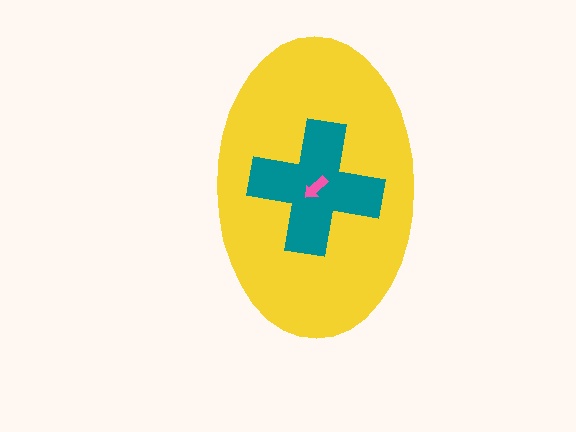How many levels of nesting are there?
3.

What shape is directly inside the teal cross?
The pink arrow.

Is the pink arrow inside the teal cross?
Yes.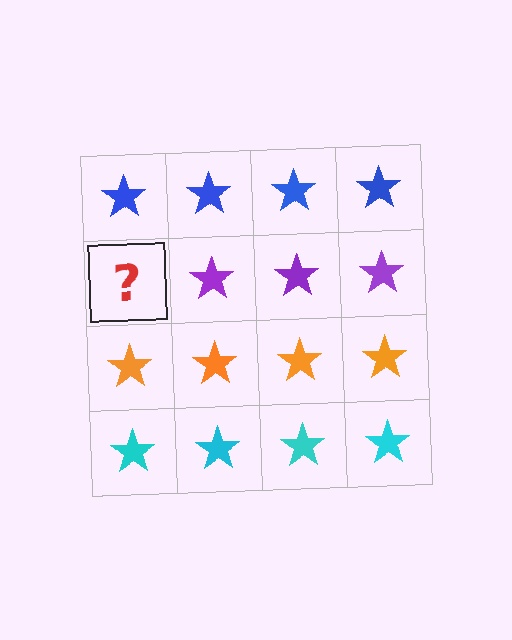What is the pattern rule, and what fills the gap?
The rule is that each row has a consistent color. The gap should be filled with a purple star.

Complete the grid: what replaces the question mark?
The question mark should be replaced with a purple star.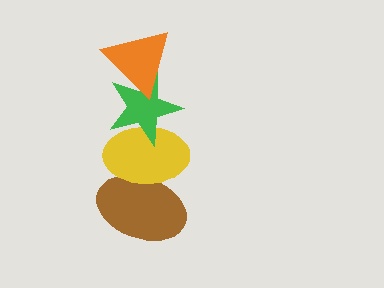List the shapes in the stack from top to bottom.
From top to bottom: the orange triangle, the green star, the yellow ellipse, the brown ellipse.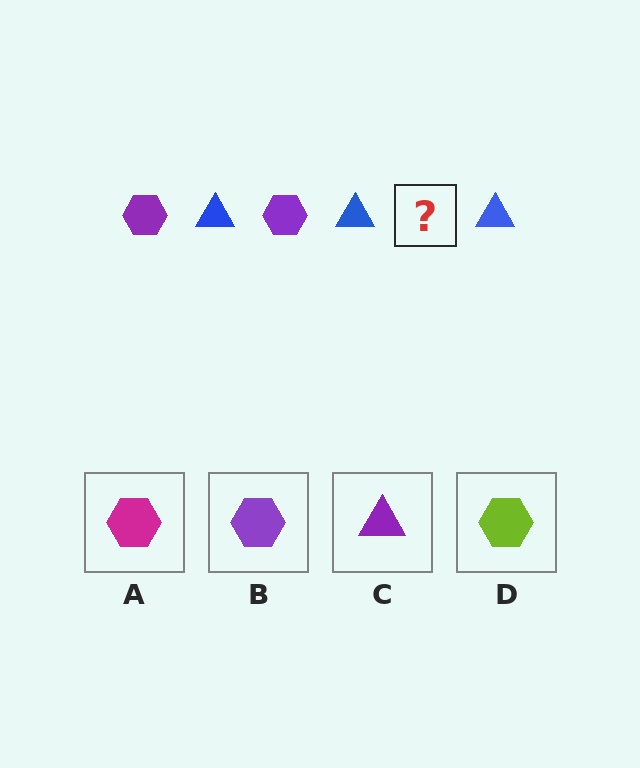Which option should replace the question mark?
Option B.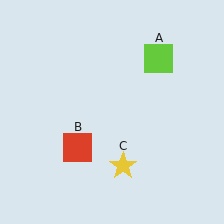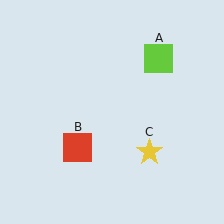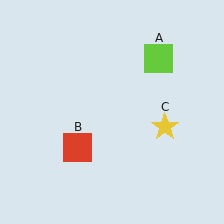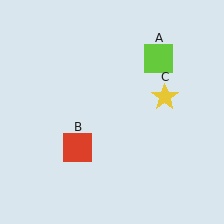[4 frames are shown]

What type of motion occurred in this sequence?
The yellow star (object C) rotated counterclockwise around the center of the scene.